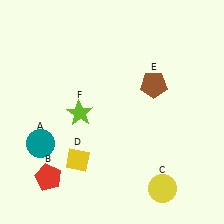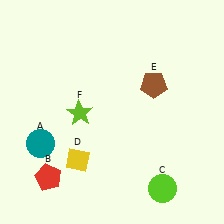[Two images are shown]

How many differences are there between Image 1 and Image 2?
There is 1 difference between the two images.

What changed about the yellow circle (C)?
In Image 1, C is yellow. In Image 2, it changed to lime.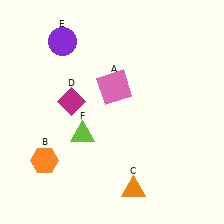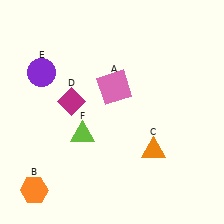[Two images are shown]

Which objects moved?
The objects that moved are: the orange hexagon (B), the orange triangle (C), the purple circle (E).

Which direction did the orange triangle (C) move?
The orange triangle (C) moved up.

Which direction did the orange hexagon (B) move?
The orange hexagon (B) moved down.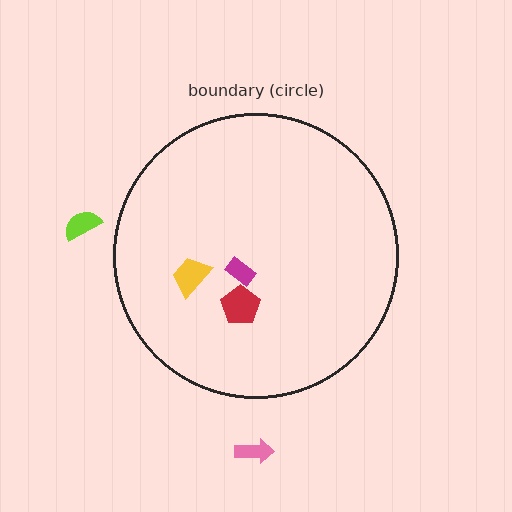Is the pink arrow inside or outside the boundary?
Outside.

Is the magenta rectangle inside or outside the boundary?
Inside.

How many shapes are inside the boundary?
3 inside, 2 outside.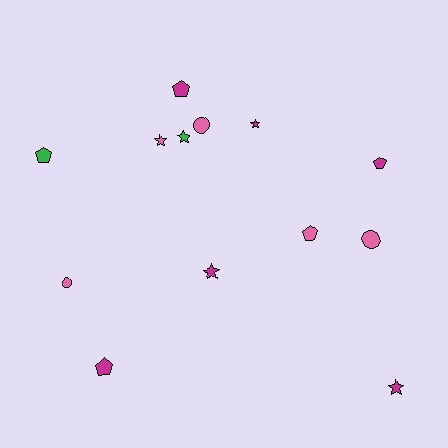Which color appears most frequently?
Magenta, with 6 objects.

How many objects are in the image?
There are 13 objects.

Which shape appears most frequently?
Star, with 5 objects.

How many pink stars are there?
There is 1 pink star.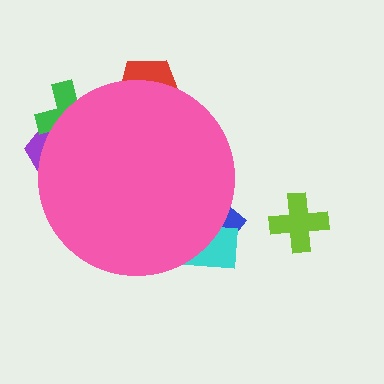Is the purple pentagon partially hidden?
Yes, the purple pentagon is partially hidden behind the pink circle.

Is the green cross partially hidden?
Yes, the green cross is partially hidden behind the pink circle.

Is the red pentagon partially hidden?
Yes, the red pentagon is partially hidden behind the pink circle.